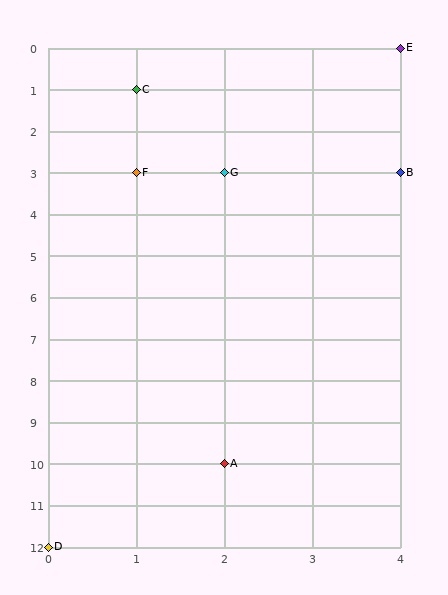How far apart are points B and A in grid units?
Points B and A are 2 columns and 7 rows apart (about 7.3 grid units diagonally).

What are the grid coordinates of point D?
Point D is at grid coordinates (0, 12).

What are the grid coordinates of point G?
Point G is at grid coordinates (2, 3).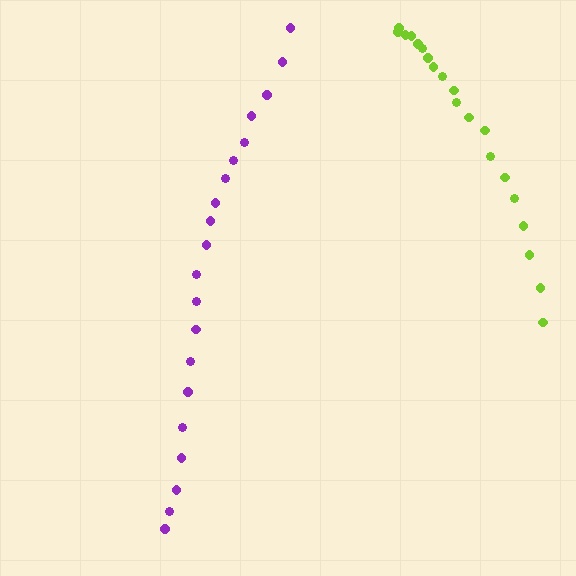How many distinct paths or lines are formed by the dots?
There are 2 distinct paths.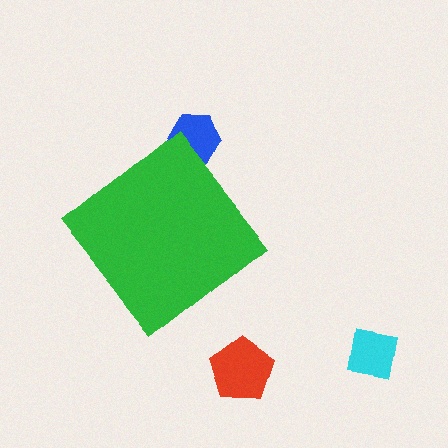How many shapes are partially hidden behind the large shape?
1 shape is partially hidden.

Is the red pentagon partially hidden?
No, the red pentagon is fully visible.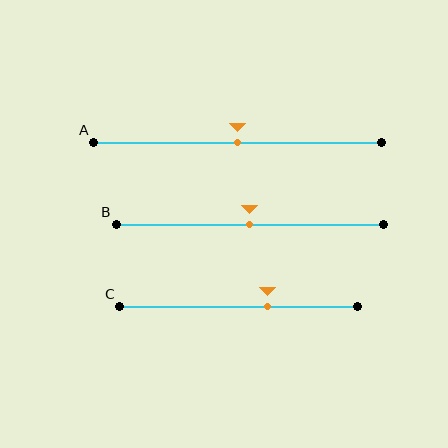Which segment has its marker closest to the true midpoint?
Segment A has its marker closest to the true midpoint.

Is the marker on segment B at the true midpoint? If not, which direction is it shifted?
Yes, the marker on segment B is at the true midpoint.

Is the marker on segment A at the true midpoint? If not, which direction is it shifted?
Yes, the marker on segment A is at the true midpoint.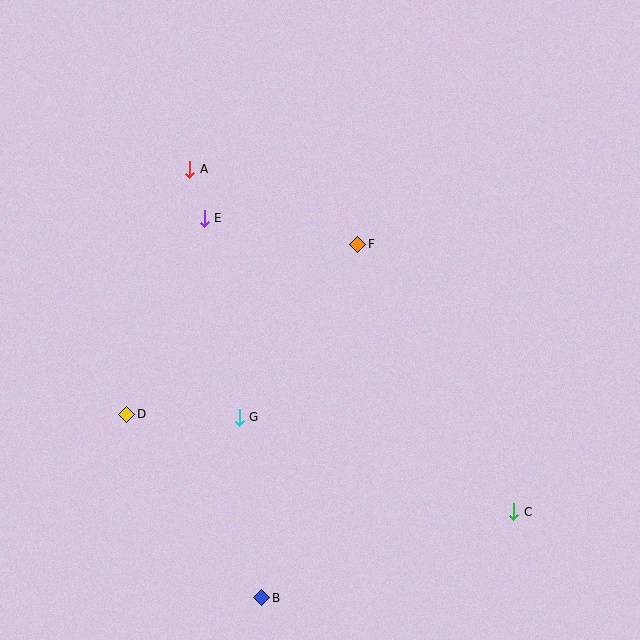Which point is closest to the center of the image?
Point F at (358, 244) is closest to the center.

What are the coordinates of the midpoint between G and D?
The midpoint between G and D is at (183, 416).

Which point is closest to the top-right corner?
Point F is closest to the top-right corner.